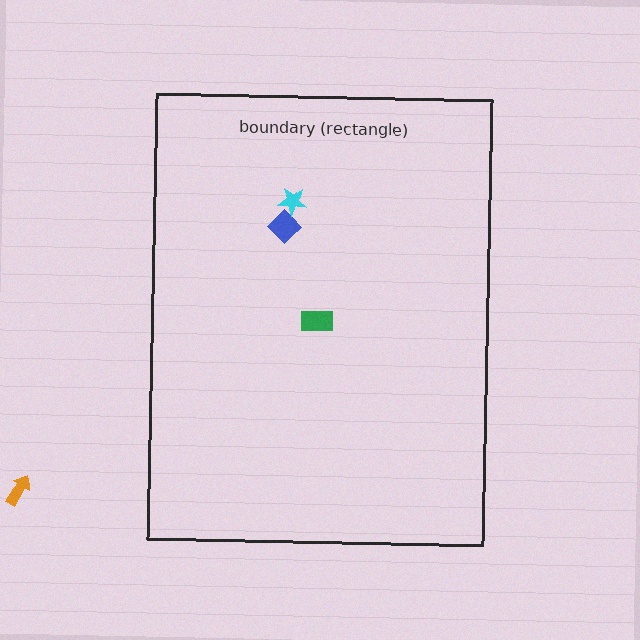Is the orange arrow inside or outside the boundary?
Outside.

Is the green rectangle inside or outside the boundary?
Inside.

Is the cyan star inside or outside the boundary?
Inside.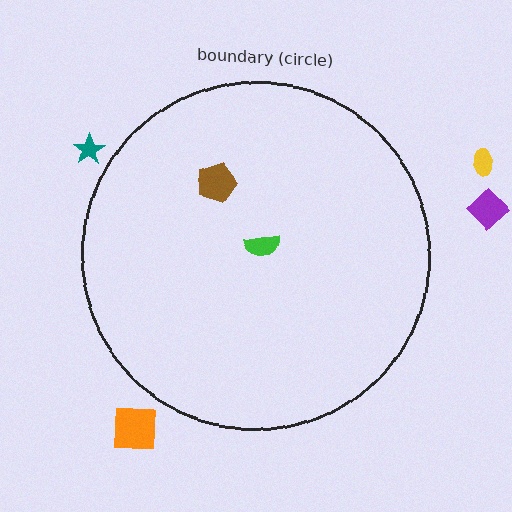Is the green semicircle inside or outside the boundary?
Inside.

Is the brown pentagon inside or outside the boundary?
Inside.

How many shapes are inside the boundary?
2 inside, 4 outside.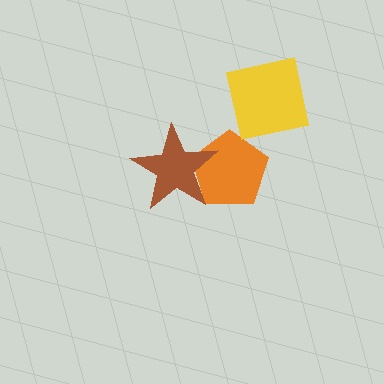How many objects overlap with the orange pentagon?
1 object overlaps with the orange pentagon.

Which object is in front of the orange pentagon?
The brown star is in front of the orange pentagon.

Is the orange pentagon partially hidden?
Yes, it is partially covered by another shape.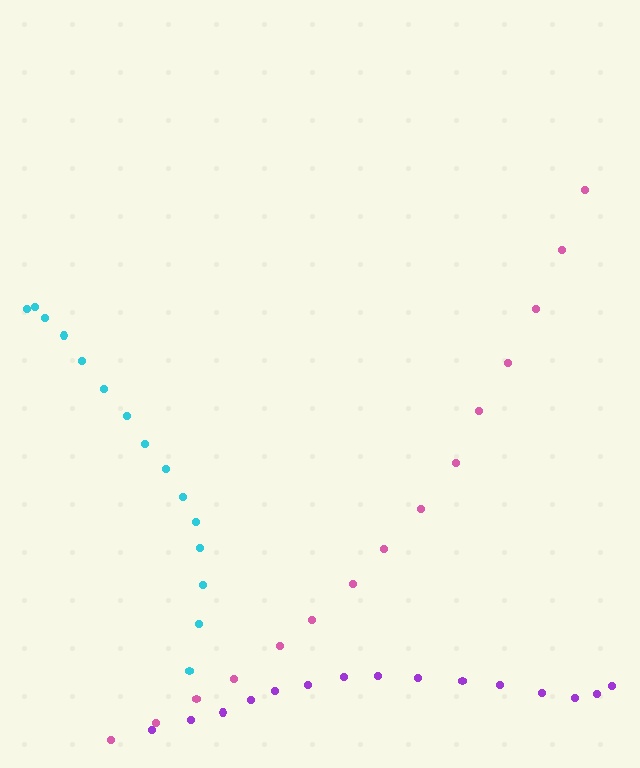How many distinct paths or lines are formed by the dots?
There are 3 distinct paths.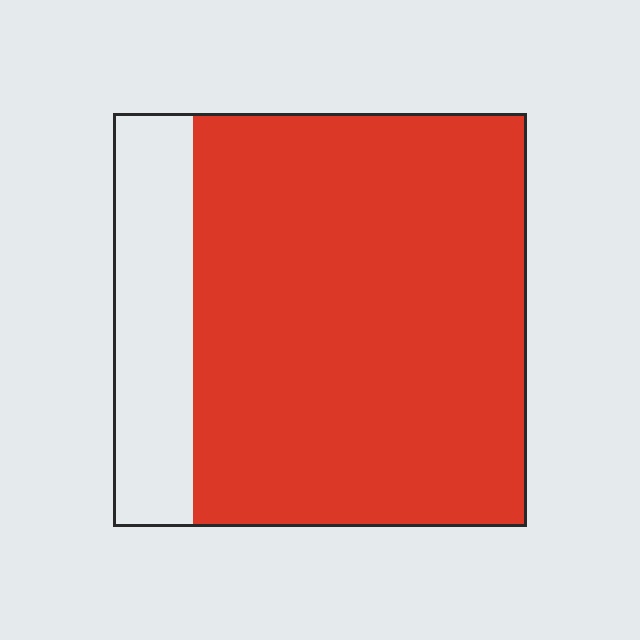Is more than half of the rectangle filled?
Yes.